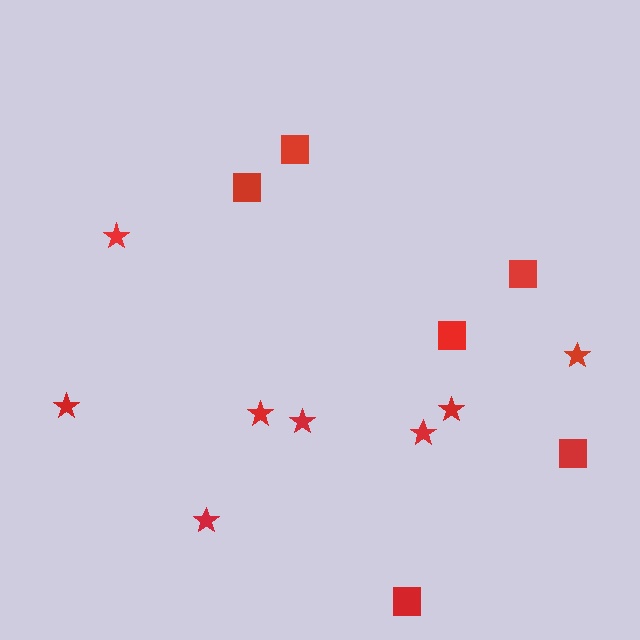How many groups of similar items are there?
There are 2 groups: one group of stars (8) and one group of squares (6).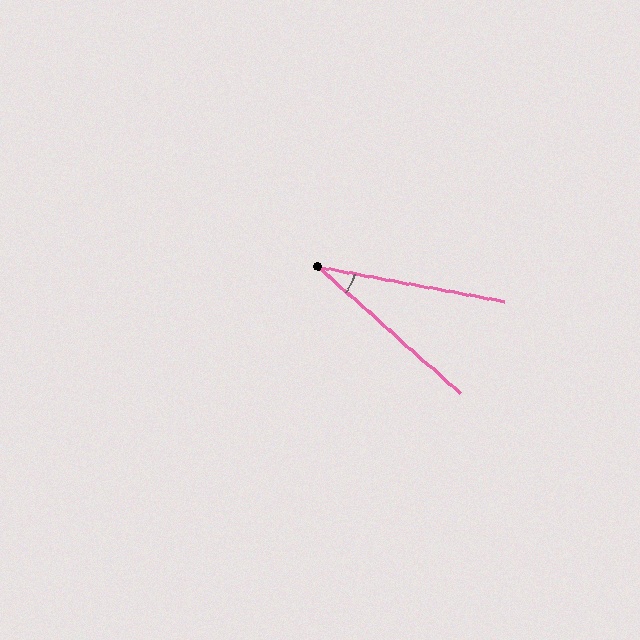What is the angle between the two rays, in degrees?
Approximately 31 degrees.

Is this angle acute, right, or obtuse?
It is acute.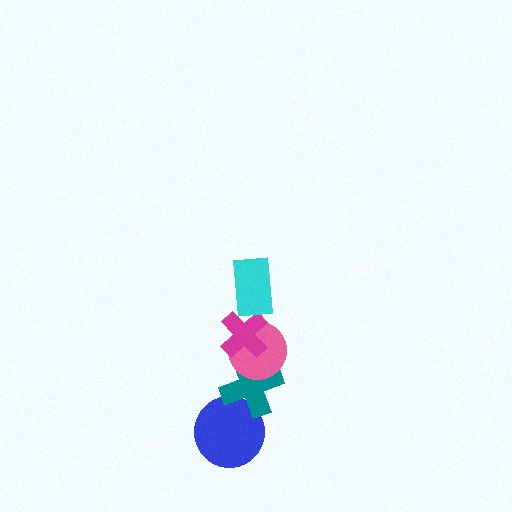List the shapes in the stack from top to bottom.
From top to bottom: the cyan rectangle, the magenta cross, the pink circle, the teal cross, the blue circle.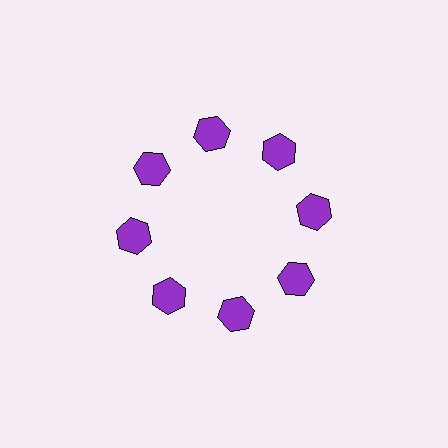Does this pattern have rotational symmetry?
Yes, this pattern has 8-fold rotational symmetry. It looks the same after rotating 45 degrees around the center.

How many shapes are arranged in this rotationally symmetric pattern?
There are 8 shapes, arranged in 8 groups of 1.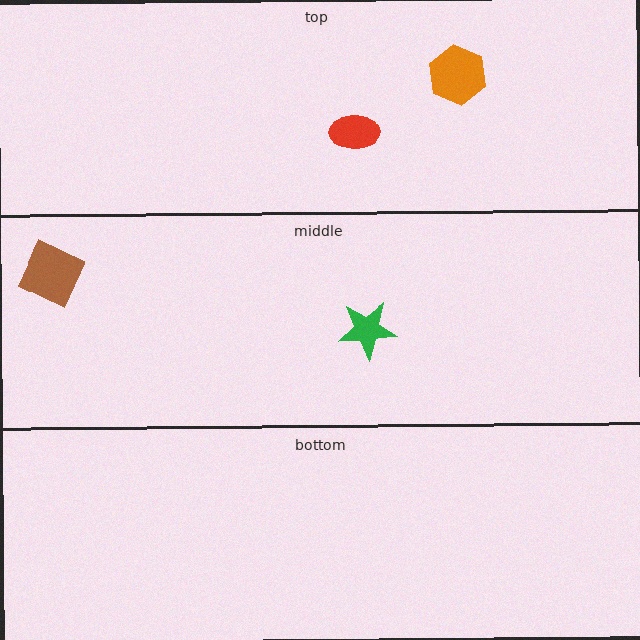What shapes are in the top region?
The red ellipse, the orange hexagon.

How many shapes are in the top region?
2.